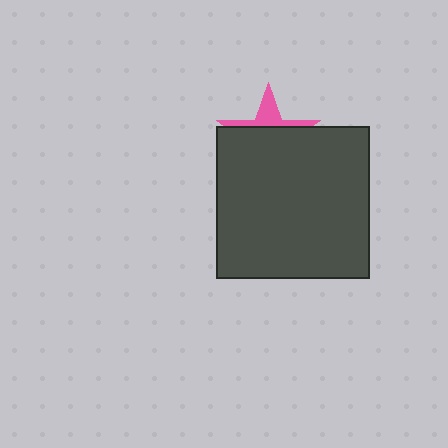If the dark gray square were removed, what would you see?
You would see the complete pink star.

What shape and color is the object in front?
The object in front is a dark gray square.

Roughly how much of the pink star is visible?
A small part of it is visible (roughly 31%).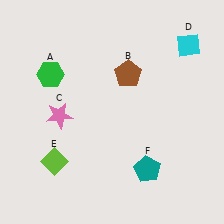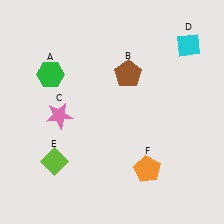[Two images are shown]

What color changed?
The pentagon (F) changed from teal in Image 1 to orange in Image 2.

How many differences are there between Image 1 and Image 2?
There is 1 difference between the two images.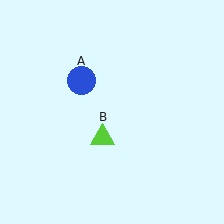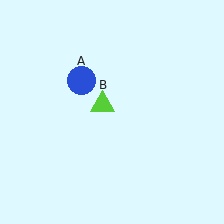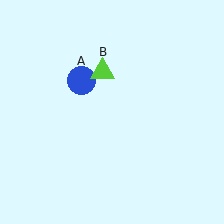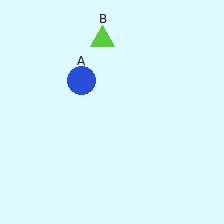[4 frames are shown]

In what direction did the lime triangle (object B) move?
The lime triangle (object B) moved up.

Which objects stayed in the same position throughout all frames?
Blue circle (object A) remained stationary.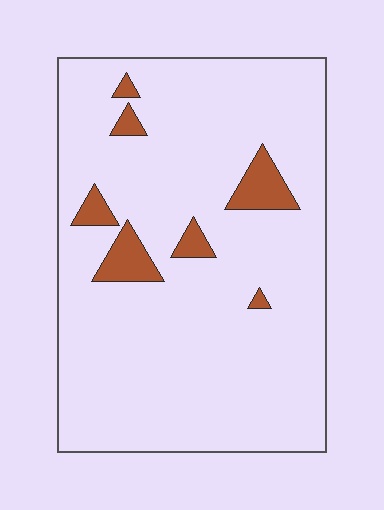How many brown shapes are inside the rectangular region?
7.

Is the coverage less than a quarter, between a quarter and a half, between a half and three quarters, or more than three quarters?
Less than a quarter.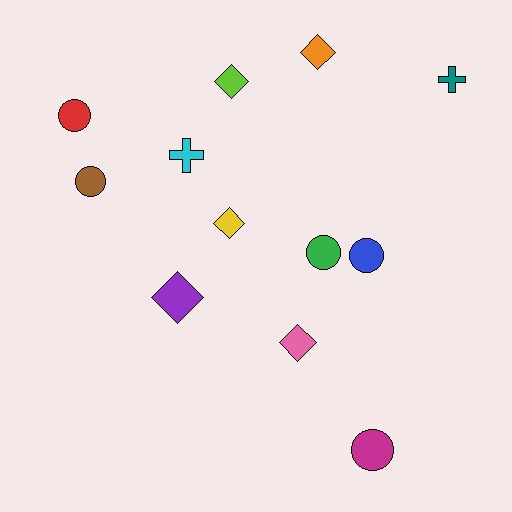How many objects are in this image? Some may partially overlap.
There are 12 objects.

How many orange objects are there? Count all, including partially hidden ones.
There is 1 orange object.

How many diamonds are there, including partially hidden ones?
There are 5 diamonds.